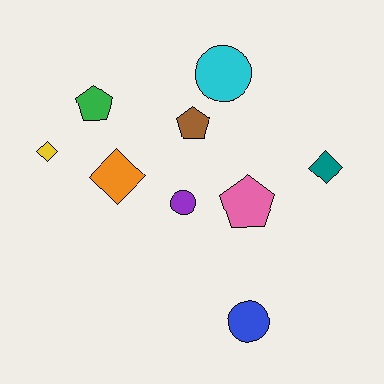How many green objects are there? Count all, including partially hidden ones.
There is 1 green object.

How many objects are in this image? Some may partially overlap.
There are 9 objects.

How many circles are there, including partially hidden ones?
There are 3 circles.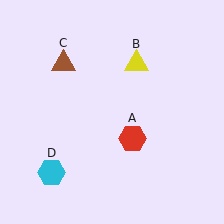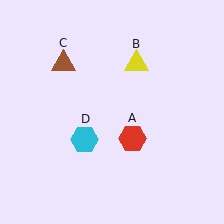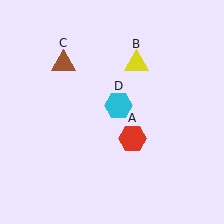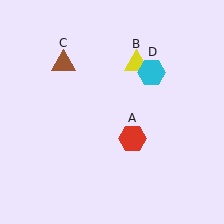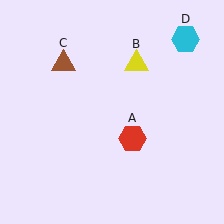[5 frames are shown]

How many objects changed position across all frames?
1 object changed position: cyan hexagon (object D).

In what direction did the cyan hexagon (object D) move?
The cyan hexagon (object D) moved up and to the right.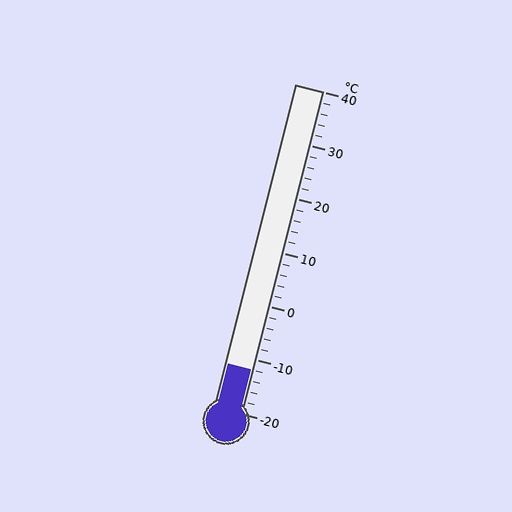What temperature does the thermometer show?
The thermometer shows approximately -12°C.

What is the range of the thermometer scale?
The thermometer scale ranges from -20°C to 40°C.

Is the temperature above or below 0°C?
The temperature is below 0°C.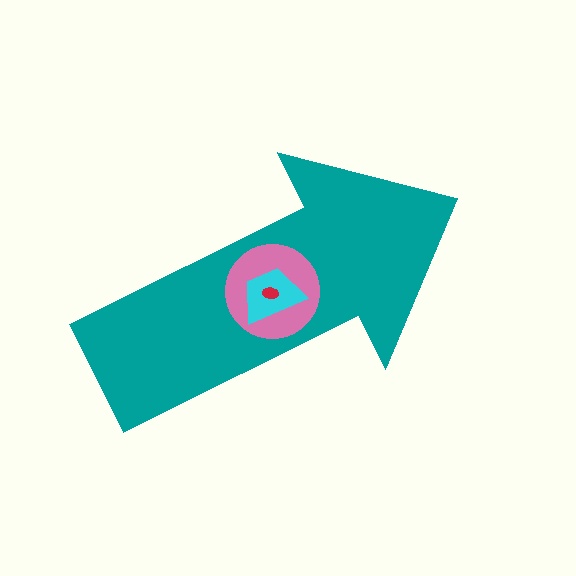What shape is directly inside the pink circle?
The cyan trapezoid.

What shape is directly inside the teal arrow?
The pink circle.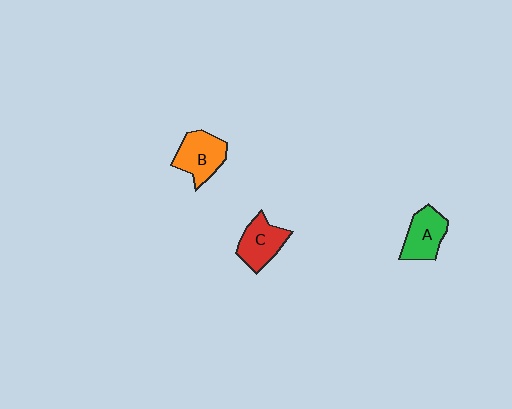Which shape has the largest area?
Shape B (orange).